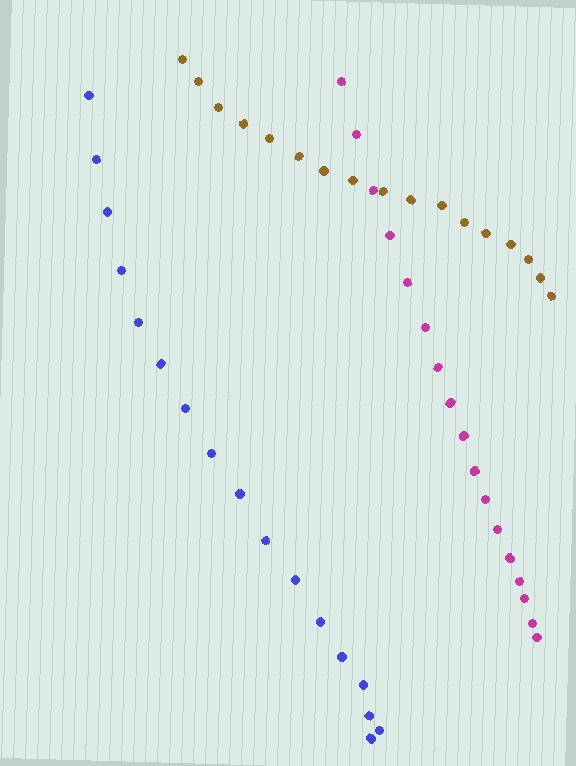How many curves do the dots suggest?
There are 3 distinct paths.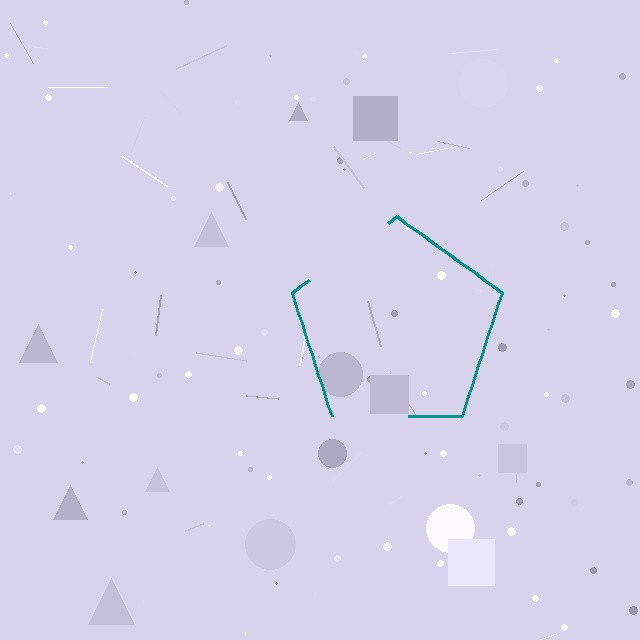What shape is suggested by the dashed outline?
The dashed outline suggests a pentagon.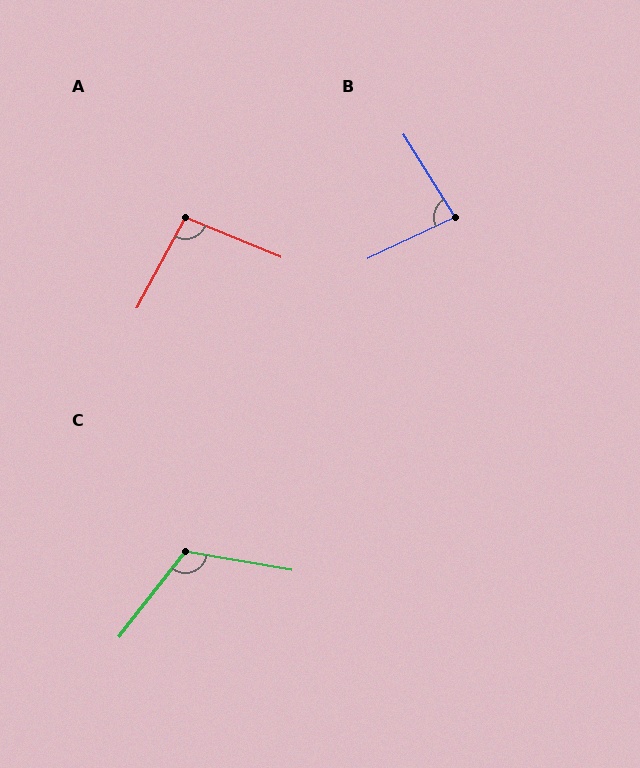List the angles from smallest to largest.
B (83°), A (95°), C (118°).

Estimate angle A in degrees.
Approximately 95 degrees.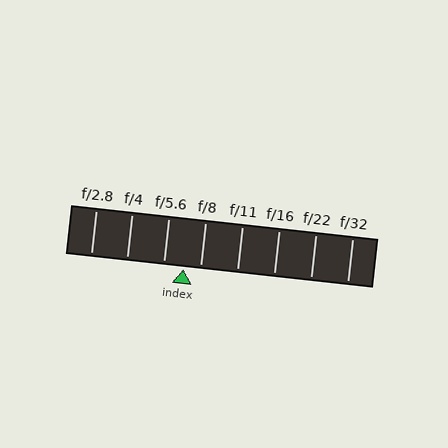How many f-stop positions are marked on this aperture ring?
There are 8 f-stop positions marked.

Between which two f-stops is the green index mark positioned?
The index mark is between f/5.6 and f/8.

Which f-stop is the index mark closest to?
The index mark is closest to f/8.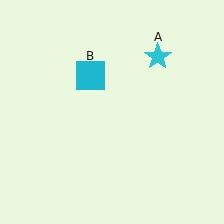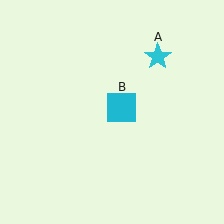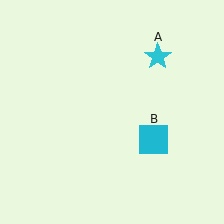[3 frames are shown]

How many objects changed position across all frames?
1 object changed position: cyan square (object B).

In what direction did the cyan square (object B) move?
The cyan square (object B) moved down and to the right.